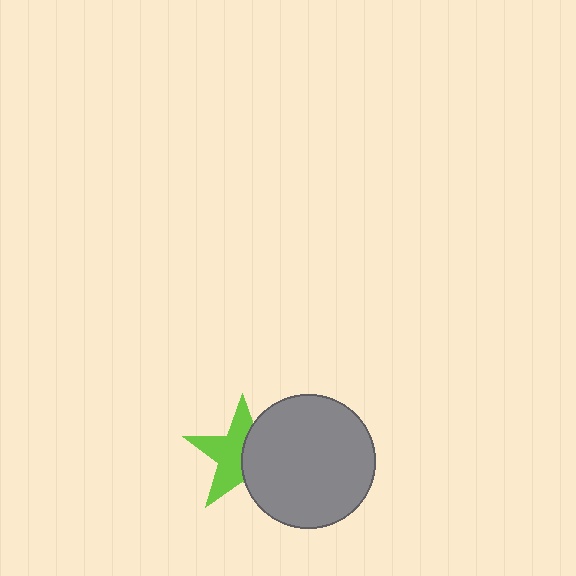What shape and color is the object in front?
The object in front is a gray circle.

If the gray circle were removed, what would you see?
You would see the complete lime star.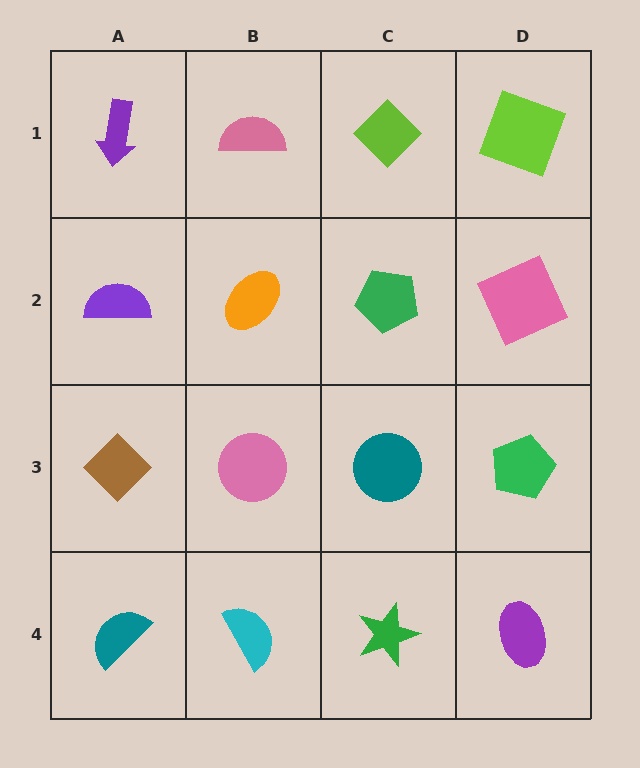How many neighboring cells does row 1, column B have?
3.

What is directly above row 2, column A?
A purple arrow.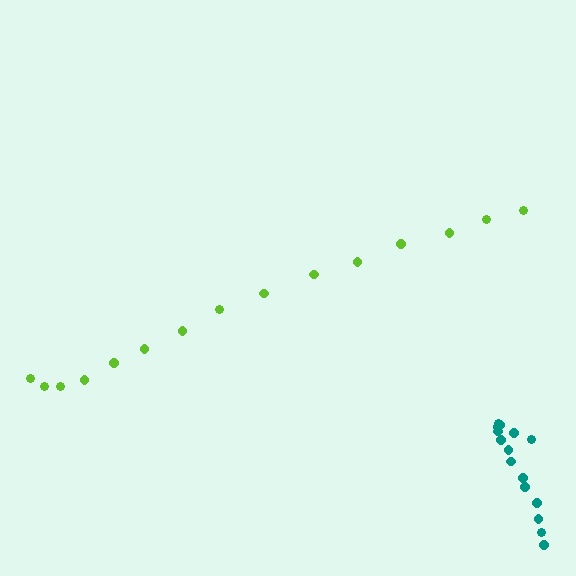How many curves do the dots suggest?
There are 2 distinct paths.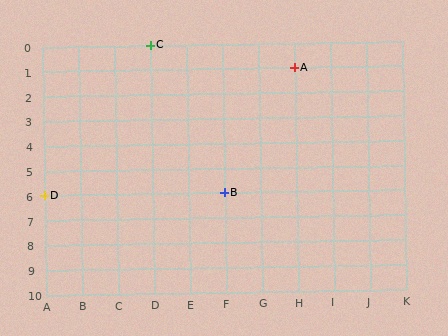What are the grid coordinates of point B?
Point B is at grid coordinates (F, 6).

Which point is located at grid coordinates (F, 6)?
Point B is at (F, 6).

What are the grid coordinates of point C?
Point C is at grid coordinates (D, 0).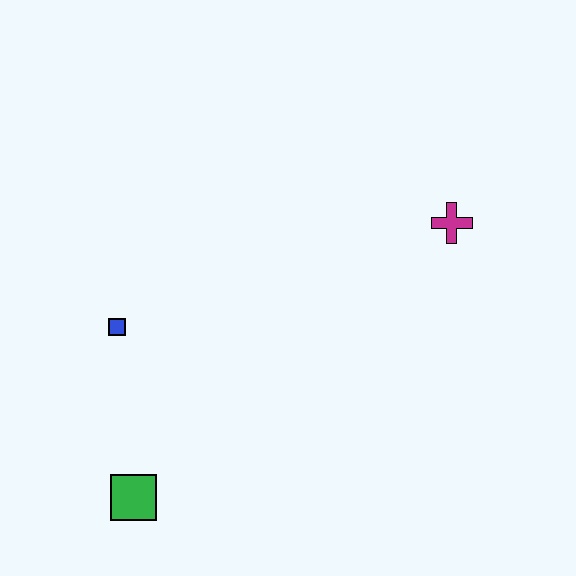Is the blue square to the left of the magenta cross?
Yes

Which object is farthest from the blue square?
The magenta cross is farthest from the blue square.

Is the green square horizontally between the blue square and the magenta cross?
Yes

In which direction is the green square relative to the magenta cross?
The green square is to the left of the magenta cross.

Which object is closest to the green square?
The blue square is closest to the green square.